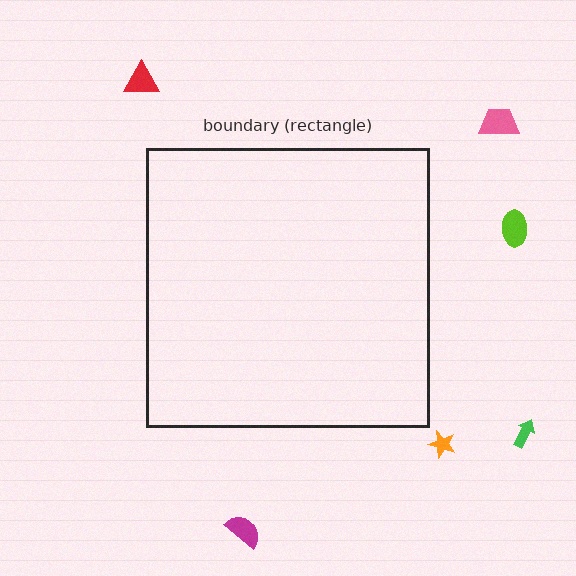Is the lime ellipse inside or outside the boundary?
Outside.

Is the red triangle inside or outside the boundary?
Outside.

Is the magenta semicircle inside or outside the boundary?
Outside.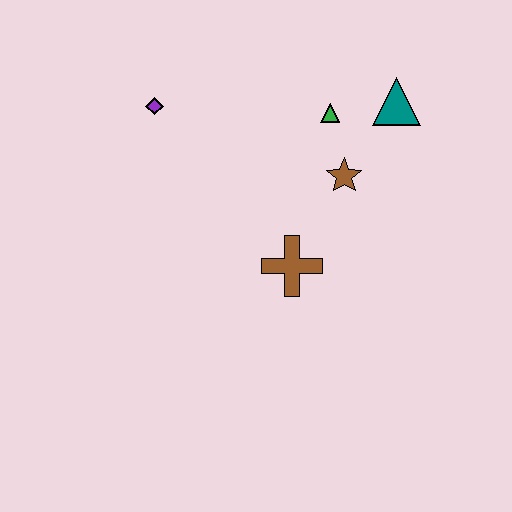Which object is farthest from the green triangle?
The purple diamond is farthest from the green triangle.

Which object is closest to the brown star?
The green triangle is closest to the brown star.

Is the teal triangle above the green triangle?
Yes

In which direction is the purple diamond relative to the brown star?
The purple diamond is to the left of the brown star.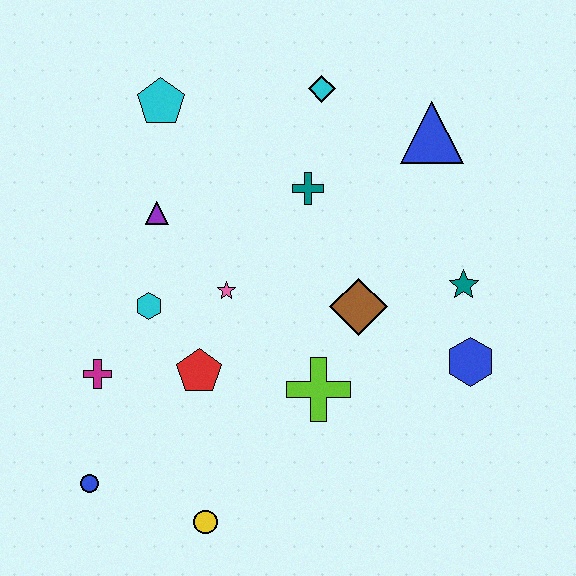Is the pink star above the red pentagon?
Yes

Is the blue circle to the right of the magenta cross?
No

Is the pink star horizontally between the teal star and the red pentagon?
Yes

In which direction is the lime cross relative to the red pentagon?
The lime cross is to the right of the red pentagon.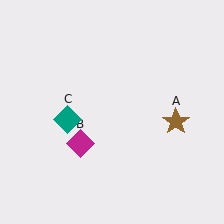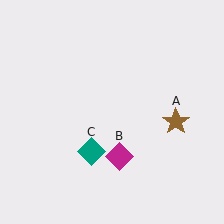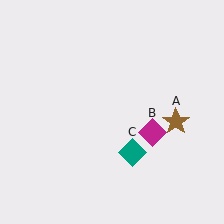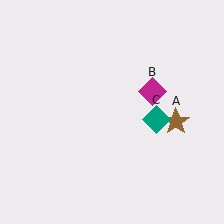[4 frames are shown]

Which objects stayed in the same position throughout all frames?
Brown star (object A) remained stationary.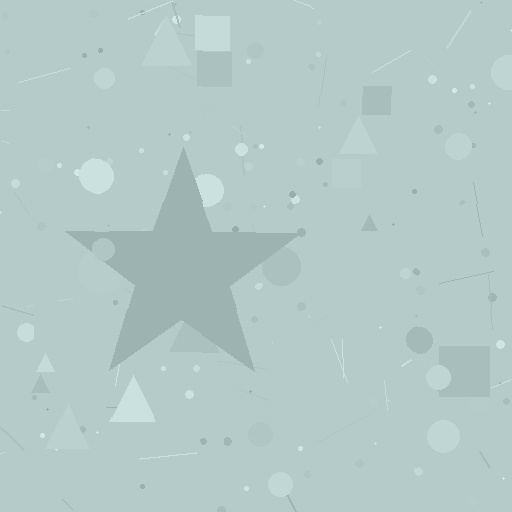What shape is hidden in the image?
A star is hidden in the image.